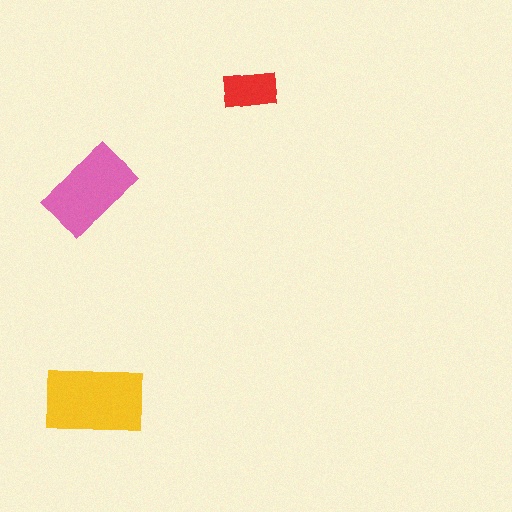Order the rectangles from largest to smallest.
the yellow one, the pink one, the red one.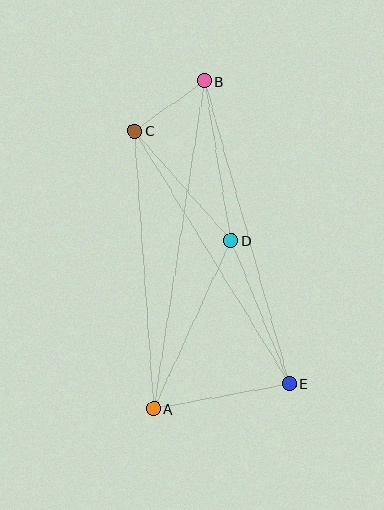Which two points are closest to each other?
Points B and C are closest to each other.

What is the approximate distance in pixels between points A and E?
The distance between A and E is approximately 138 pixels.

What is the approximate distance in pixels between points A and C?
The distance between A and C is approximately 279 pixels.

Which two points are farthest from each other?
Points A and B are farthest from each other.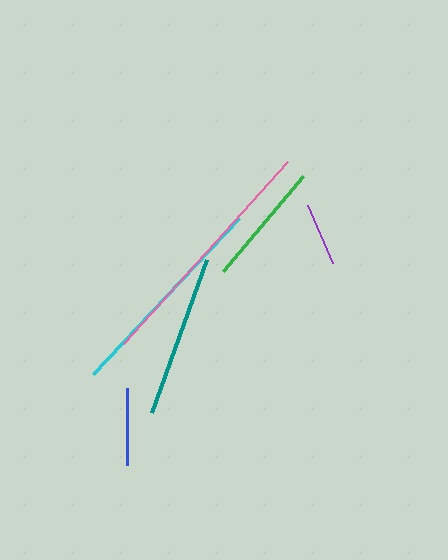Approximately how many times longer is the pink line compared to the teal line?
The pink line is approximately 1.5 times the length of the teal line.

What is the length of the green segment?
The green segment is approximately 124 pixels long.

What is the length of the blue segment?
The blue segment is approximately 78 pixels long.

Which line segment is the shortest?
The purple line is the shortest at approximately 63 pixels.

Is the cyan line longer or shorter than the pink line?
The pink line is longer than the cyan line.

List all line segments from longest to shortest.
From longest to shortest: pink, cyan, teal, green, blue, purple.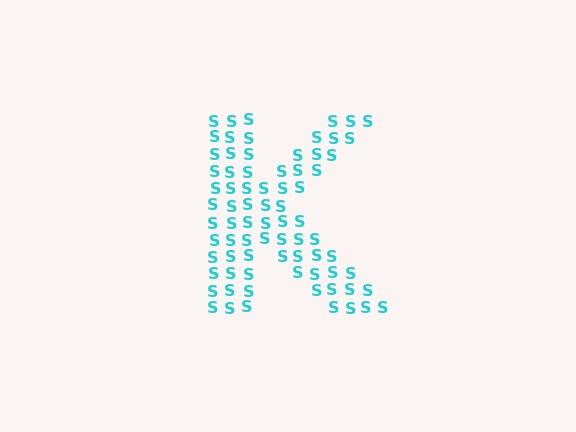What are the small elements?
The small elements are letter S's.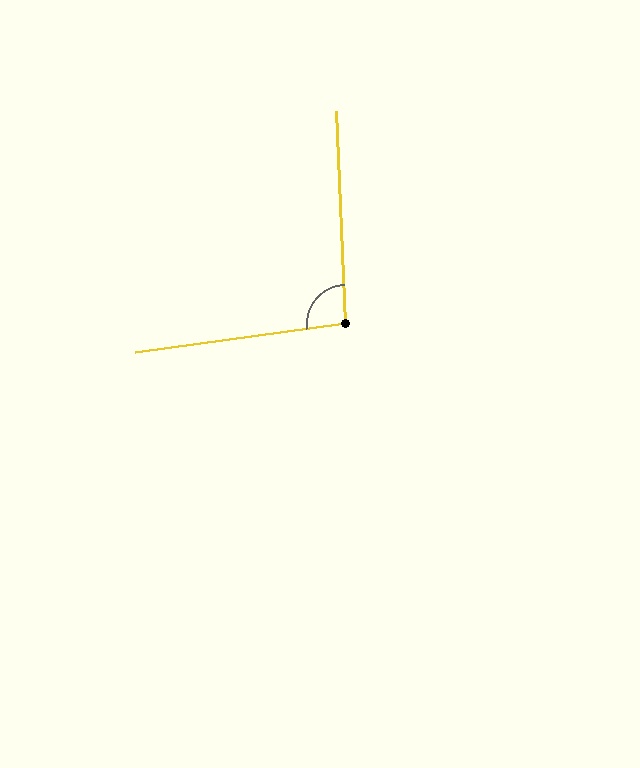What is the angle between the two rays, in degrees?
Approximately 96 degrees.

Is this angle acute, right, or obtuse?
It is obtuse.